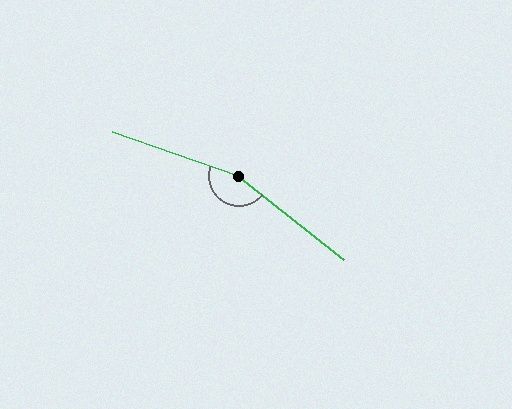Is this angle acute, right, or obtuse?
It is obtuse.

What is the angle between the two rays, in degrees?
Approximately 161 degrees.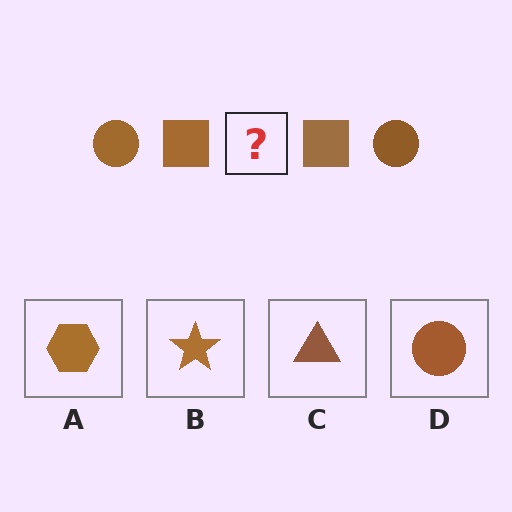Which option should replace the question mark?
Option D.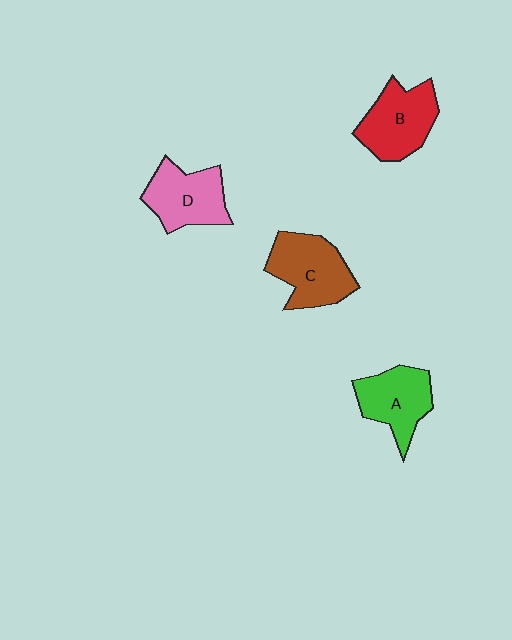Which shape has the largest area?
Shape C (brown).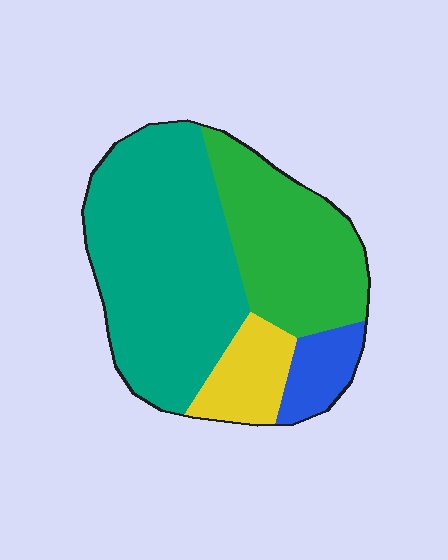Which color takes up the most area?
Teal, at roughly 50%.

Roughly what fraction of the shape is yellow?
Yellow takes up less than a sixth of the shape.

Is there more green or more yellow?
Green.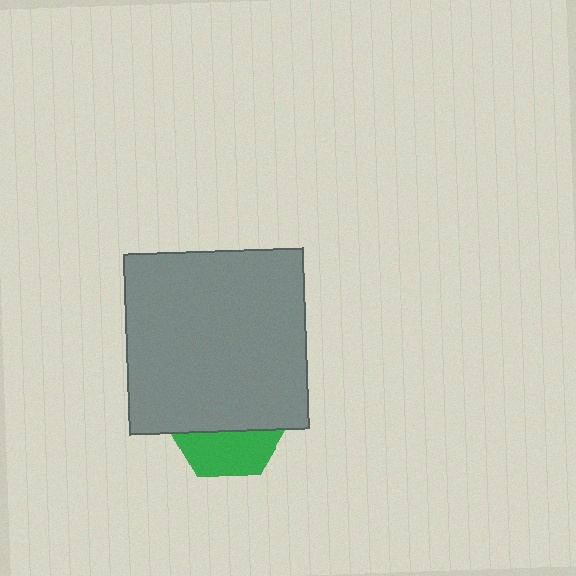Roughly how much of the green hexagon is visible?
A small part of it is visible (roughly 37%).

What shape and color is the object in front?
The object in front is a gray square.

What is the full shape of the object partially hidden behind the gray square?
The partially hidden object is a green hexagon.